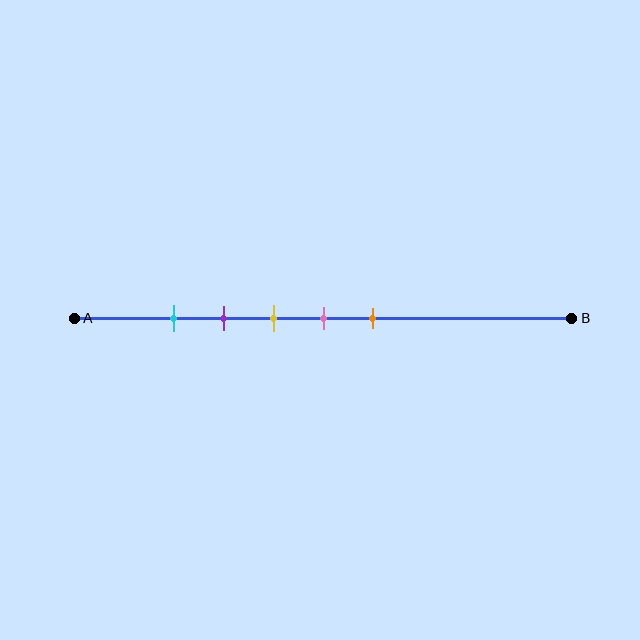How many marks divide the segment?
There are 5 marks dividing the segment.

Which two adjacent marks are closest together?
The cyan and purple marks are the closest adjacent pair.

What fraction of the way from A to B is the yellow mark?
The yellow mark is approximately 40% (0.4) of the way from A to B.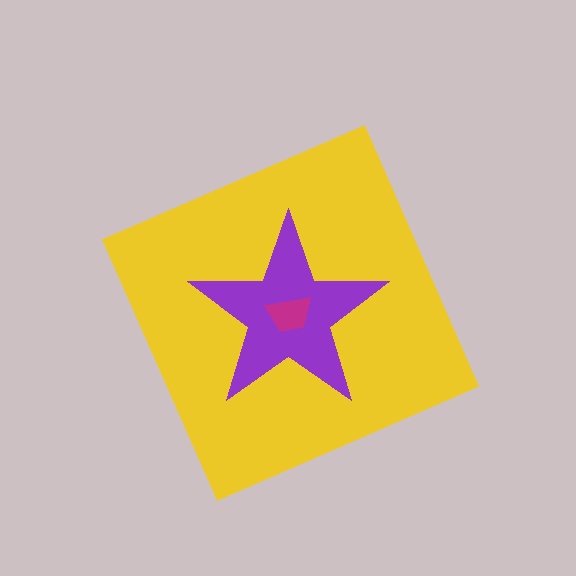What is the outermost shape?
The yellow diamond.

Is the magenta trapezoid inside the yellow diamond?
Yes.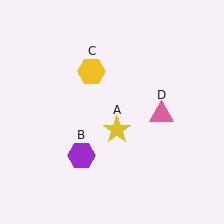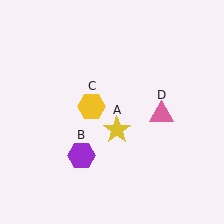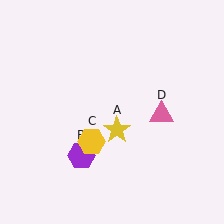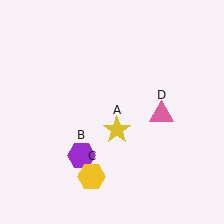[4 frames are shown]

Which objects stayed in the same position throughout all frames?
Yellow star (object A) and purple hexagon (object B) and pink triangle (object D) remained stationary.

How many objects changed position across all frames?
1 object changed position: yellow hexagon (object C).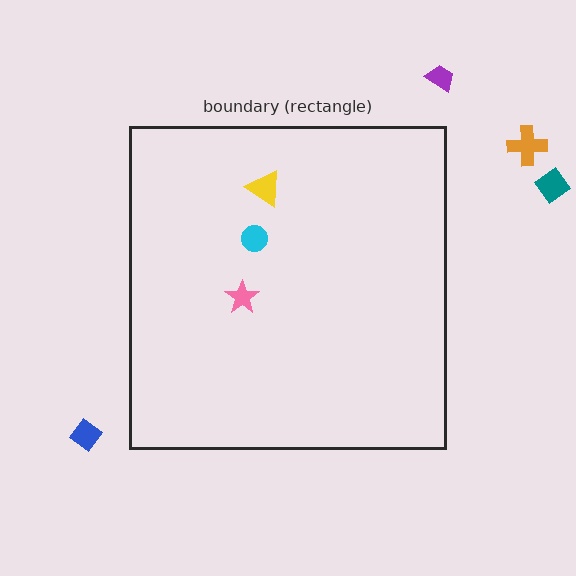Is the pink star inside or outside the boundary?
Inside.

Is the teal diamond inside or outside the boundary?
Outside.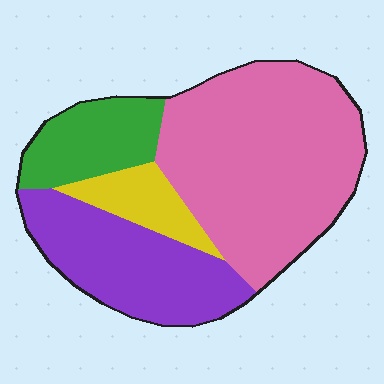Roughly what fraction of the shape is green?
Green covers about 15% of the shape.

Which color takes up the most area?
Pink, at roughly 50%.